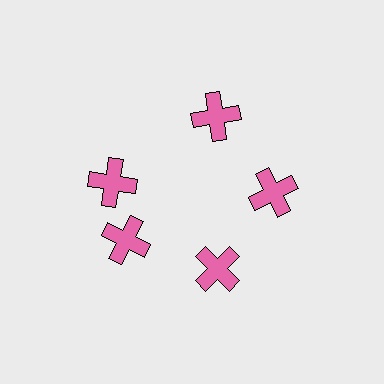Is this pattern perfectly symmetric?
No. The 5 pink crosses are arranged in a ring, but one element near the 10 o'clock position is rotated out of alignment along the ring, breaking the 5-fold rotational symmetry.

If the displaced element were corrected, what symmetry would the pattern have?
It would have 5-fold rotational symmetry — the pattern would map onto itself every 72 degrees.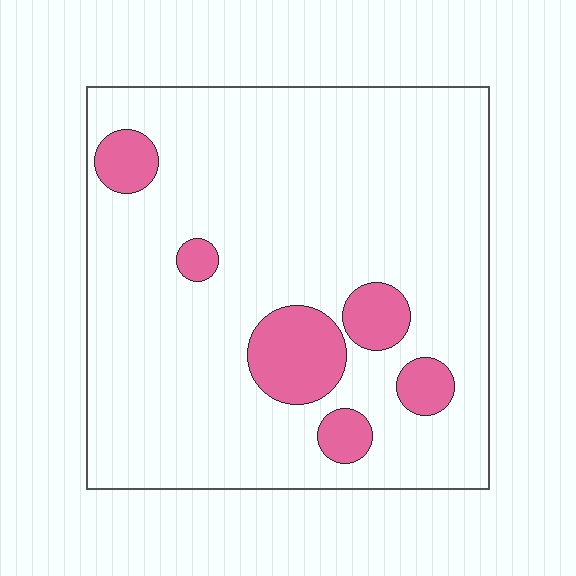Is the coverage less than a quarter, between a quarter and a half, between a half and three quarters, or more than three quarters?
Less than a quarter.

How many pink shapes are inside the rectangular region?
6.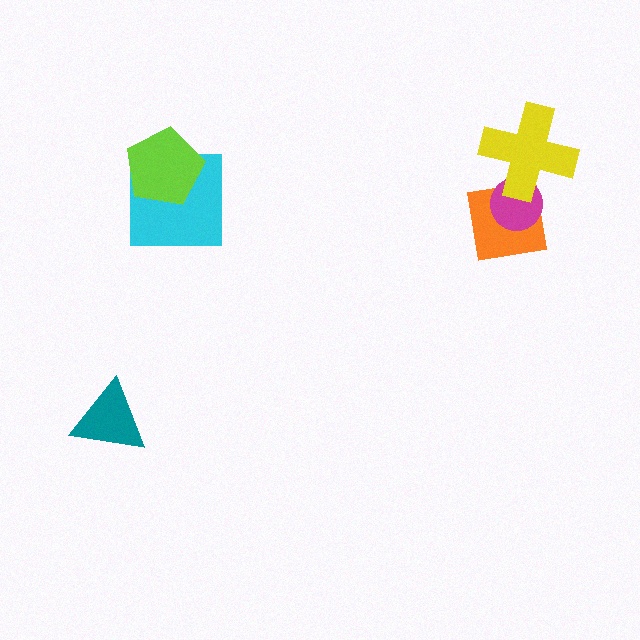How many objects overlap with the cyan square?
1 object overlaps with the cyan square.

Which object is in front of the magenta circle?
The yellow cross is in front of the magenta circle.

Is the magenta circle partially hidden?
Yes, it is partially covered by another shape.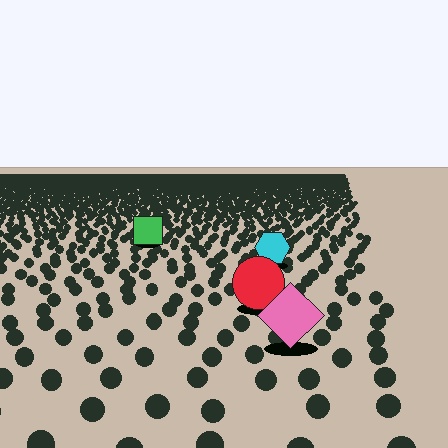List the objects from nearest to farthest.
From nearest to farthest: the pink diamond, the red circle, the cyan hexagon, the green square.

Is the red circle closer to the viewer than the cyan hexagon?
Yes. The red circle is closer — you can tell from the texture gradient: the ground texture is coarser near it.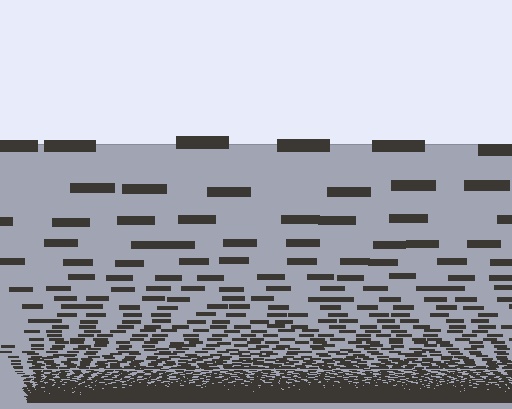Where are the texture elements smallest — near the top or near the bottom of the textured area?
Near the bottom.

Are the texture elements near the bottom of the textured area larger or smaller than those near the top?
Smaller. The gradient is inverted — elements near the bottom are smaller and denser.